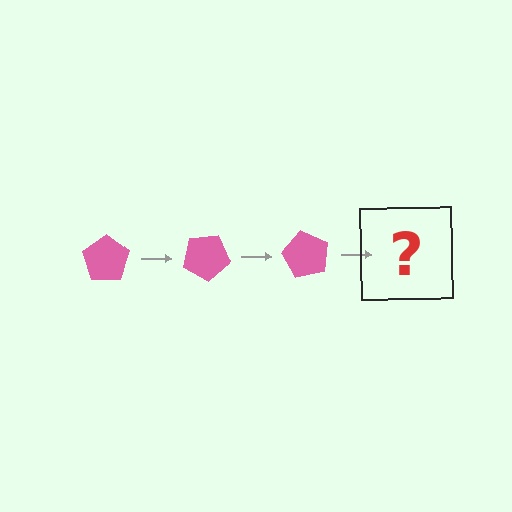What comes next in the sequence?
The next element should be a pink pentagon rotated 90 degrees.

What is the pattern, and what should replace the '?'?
The pattern is that the pentagon rotates 30 degrees each step. The '?' should be a pink pentagon rotated 90 degrees.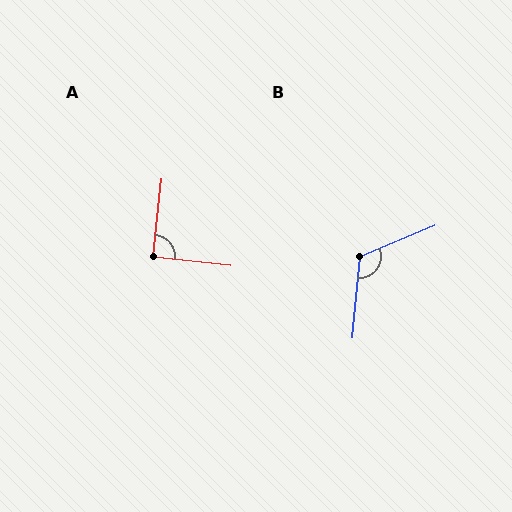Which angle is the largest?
B, at approximately 118 degrees.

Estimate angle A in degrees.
Approximately 90 degrees.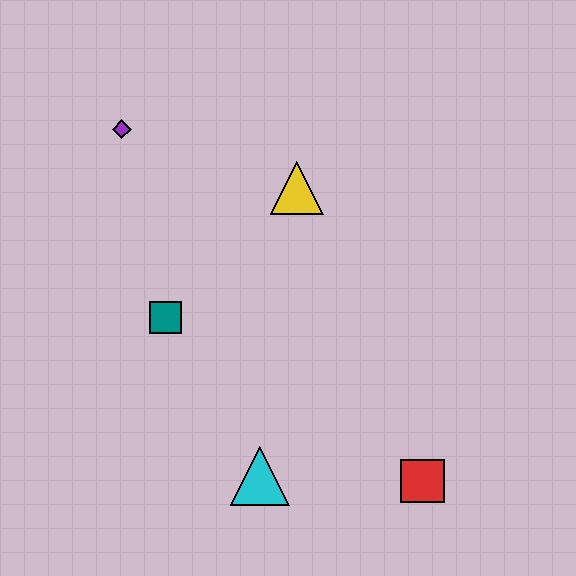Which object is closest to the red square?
The cyan triangle is closest to the red square.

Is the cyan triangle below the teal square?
Yes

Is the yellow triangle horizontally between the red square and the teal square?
Yes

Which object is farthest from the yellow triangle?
The red square is farthest from the yellow triangle.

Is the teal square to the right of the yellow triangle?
No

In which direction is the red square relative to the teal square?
The red square is to the right of the teal square.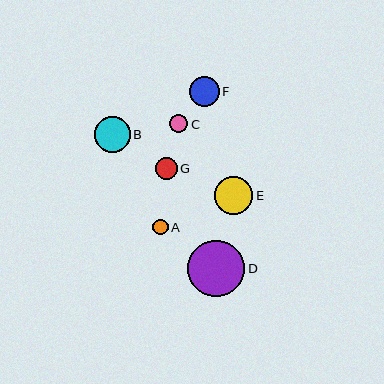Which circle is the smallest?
Circle A is the smallest with a size of approximately 15 pixels.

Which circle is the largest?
Circle D is the largest with a size of approximately 57 pixels.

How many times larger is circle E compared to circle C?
Circle E is approximately 2.1 times the size of circle C.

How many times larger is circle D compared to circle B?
Circle D is approximately 1.6 times the size of circle B.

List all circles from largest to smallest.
From largest to smallest: D, E, B, F, G, C, A.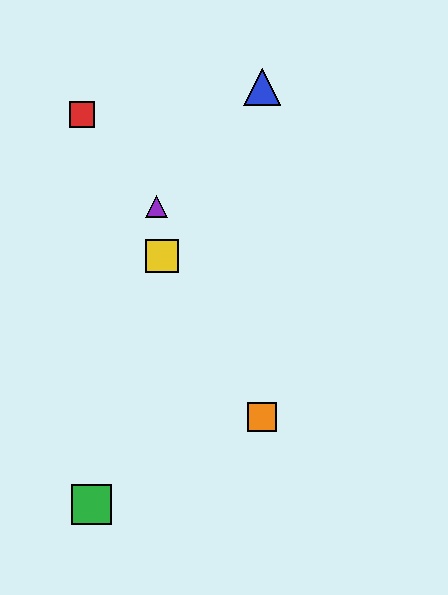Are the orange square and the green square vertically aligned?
No, the orange square is at x≈262 and the green square is at x≈92.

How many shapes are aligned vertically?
2 shapes (the blue triangle, the orange square) are aligned vertically.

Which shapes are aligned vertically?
The blue triangle, the orange square are aligned vertically.